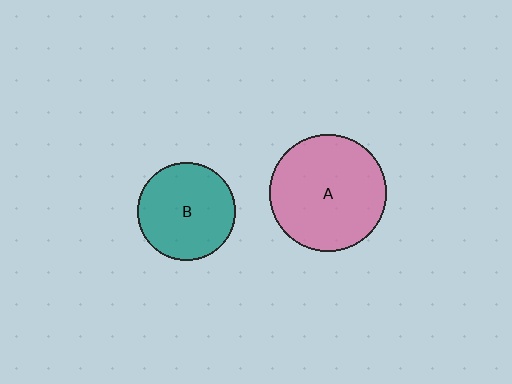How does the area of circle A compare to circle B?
Approximately 1.4 times.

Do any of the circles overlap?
No, none of the circles overlap.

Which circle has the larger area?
Circle A (pink).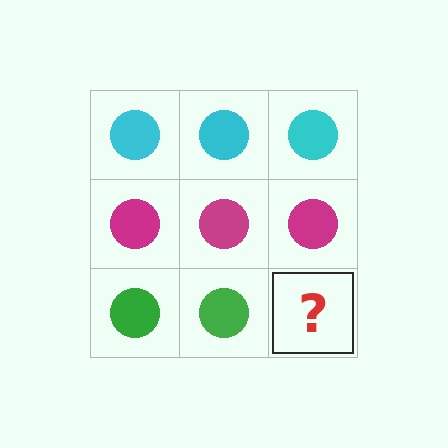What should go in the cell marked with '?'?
The missing cell should contain a green circle.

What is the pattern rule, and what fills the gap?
The rule is that each row has a consistent color. The gap should be filled with a green circle.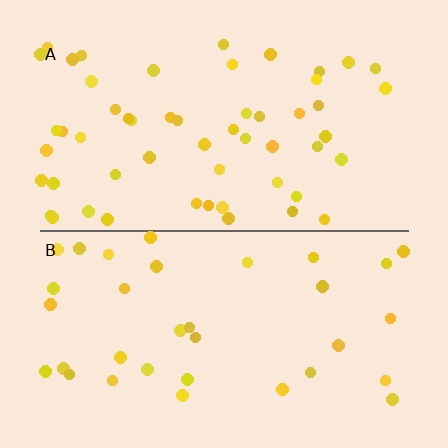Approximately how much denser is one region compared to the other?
Approximately 1.6× — region A over region B.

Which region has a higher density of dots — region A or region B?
A (the top).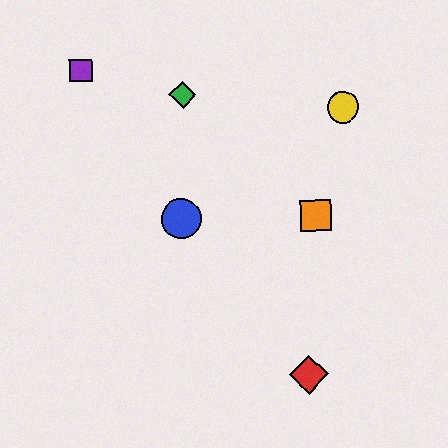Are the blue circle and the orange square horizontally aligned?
Yes, both are at y≈219.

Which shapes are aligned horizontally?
The blue circle, the orange square are aligned horizontally.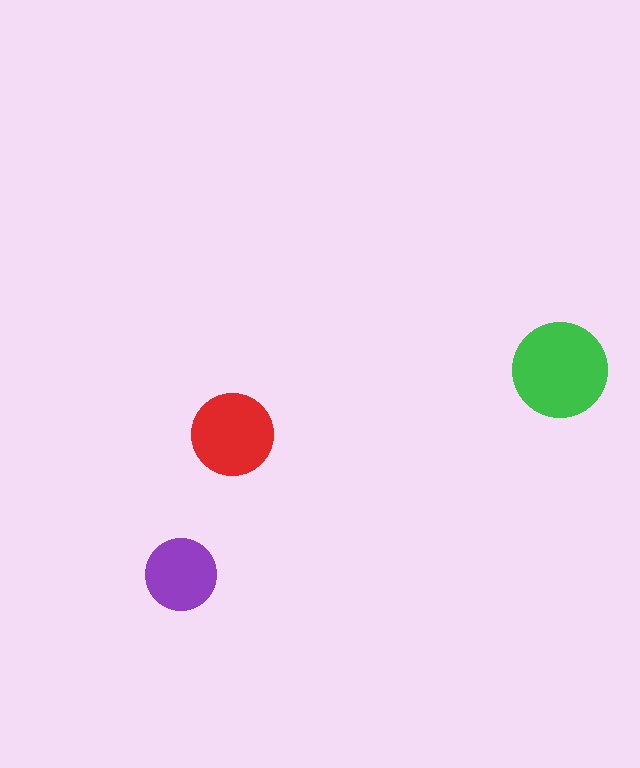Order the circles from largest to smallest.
the green one, the red one, the purple one.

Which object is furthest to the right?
The green circle is rightmost.